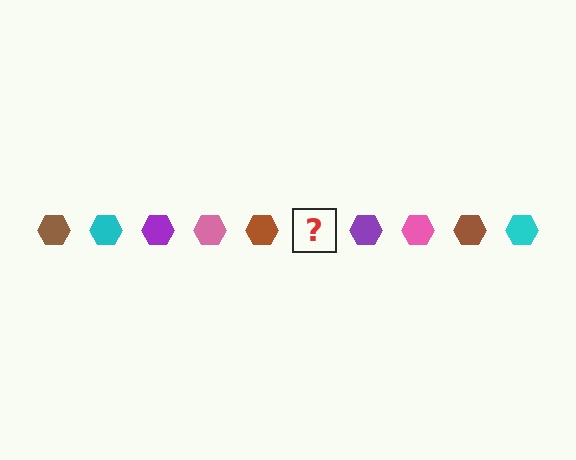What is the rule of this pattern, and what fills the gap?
The rule is that the pattern cycles through brown, cyan, purple, pink hexagons. The gap should be filled with a cyan hexagon.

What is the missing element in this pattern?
The missing element is a cyan hexagon.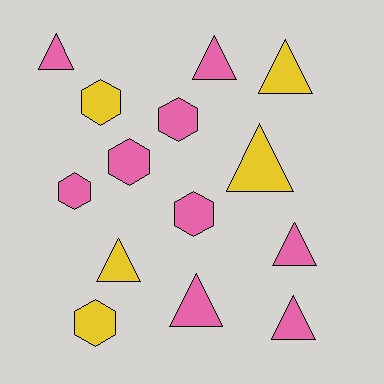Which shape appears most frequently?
Triangle, with 8 objects.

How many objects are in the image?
There are 14 objects.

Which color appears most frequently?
Pink, with 9 objects.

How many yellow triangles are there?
There are 3 yellow triangles.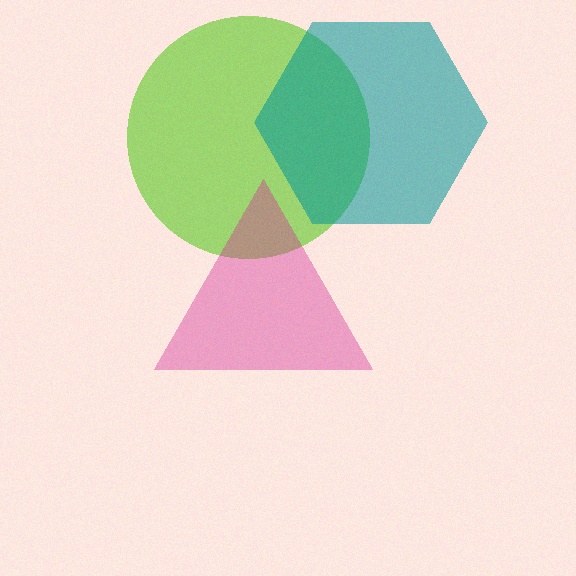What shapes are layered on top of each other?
The layered shapes are: a lime circle, a magenta triangle, a teal hexagon.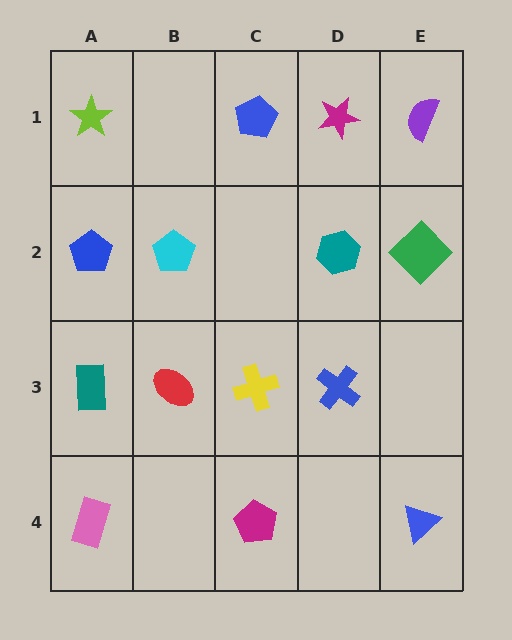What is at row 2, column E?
A green diamond.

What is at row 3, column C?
A yellow cross.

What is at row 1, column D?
A magenta star.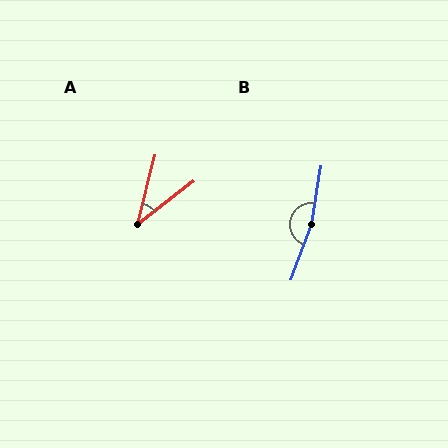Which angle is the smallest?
A, at approximately 38 degrees.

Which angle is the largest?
B, at approximately 169 degrees.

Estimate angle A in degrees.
Approximately 38 degrees.